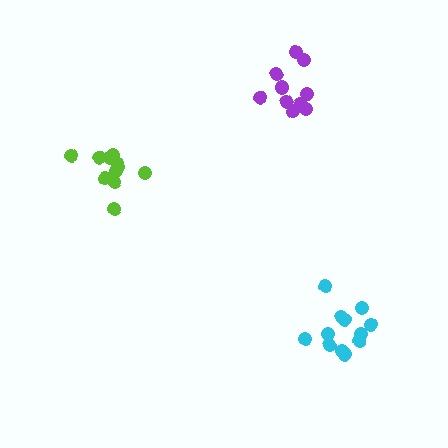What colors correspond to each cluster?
The clusters are colored: purple, lime, cyan.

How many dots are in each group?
Group 1: 11 dots, Group 2: 11 dots, Group 3: 12 dots (34 total).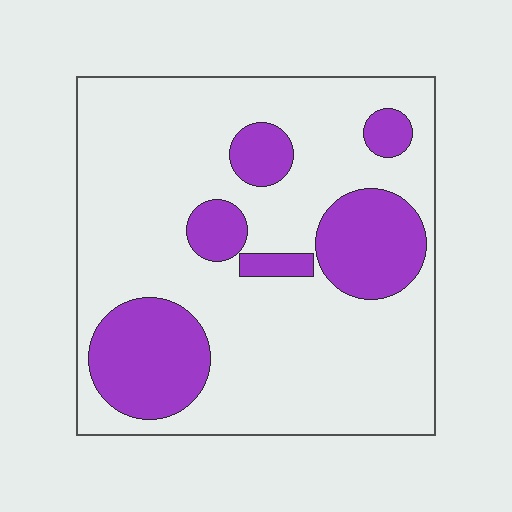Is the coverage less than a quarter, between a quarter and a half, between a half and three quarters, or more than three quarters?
Less than a quarter.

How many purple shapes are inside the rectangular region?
6.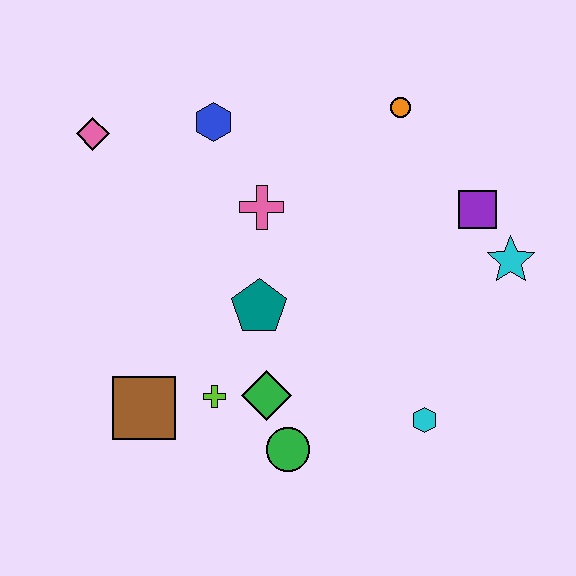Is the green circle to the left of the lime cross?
No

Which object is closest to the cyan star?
The purple square is closest to the cyan star.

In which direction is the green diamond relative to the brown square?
The green diamond is to the right of the brown square.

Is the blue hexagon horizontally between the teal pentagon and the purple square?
No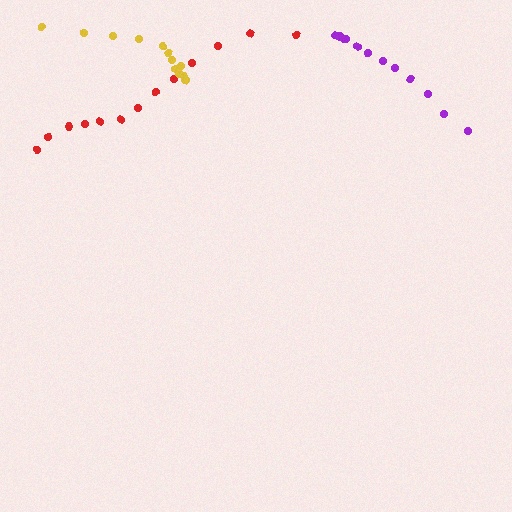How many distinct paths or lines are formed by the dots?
There are 3 distinct paths.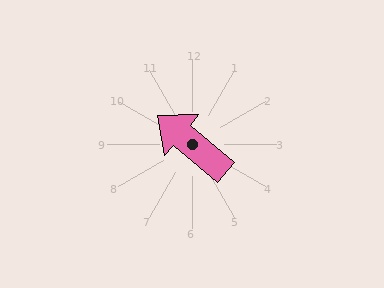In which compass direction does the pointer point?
Northwest.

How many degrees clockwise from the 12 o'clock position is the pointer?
Approximately 310 degrees.